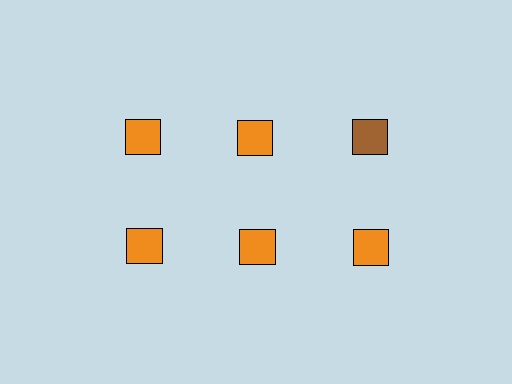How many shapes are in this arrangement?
There are 6 shapes arranged in a grid pattern.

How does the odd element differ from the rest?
It has a different color: brown instead of orange.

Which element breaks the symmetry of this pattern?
The brown square in the top row, center column breaks the symmetry. All other shapes are orange squares.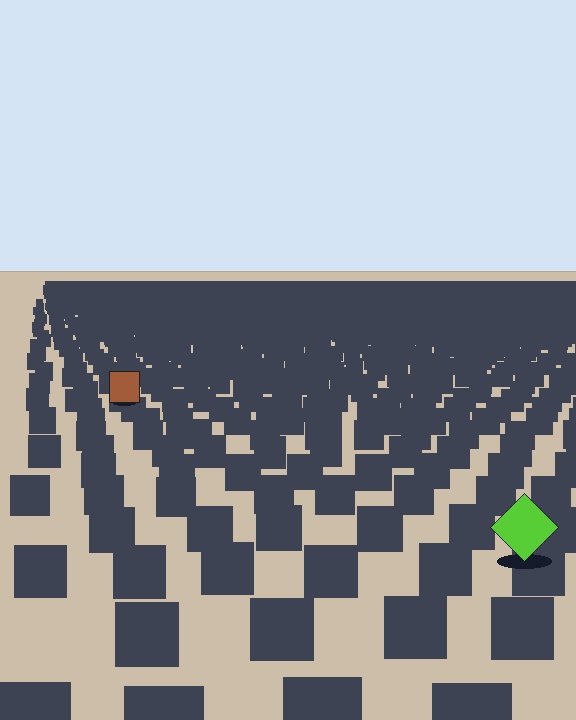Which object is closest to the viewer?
The lime diamond is closest. The texture marks near it are larger and more spread out.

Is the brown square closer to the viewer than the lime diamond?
No. The lime diamond is closer — you can tell from the texture gradient: the ground texture is coarser near it.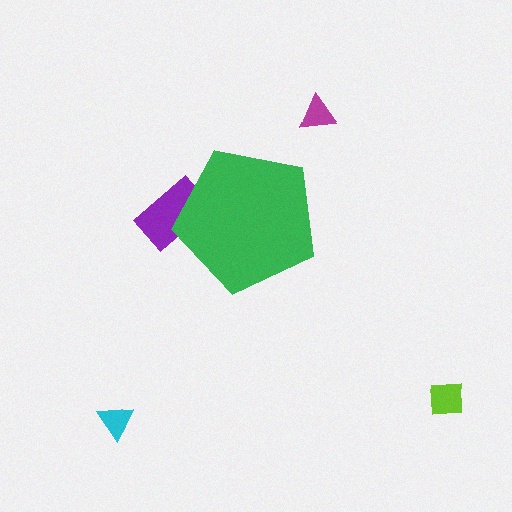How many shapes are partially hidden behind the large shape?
1 shape is partially hidden.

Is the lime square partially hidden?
No, the lime square is fully visible.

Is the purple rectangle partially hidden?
Yes, the purple rectangle is partially hidden behind the green pentagon.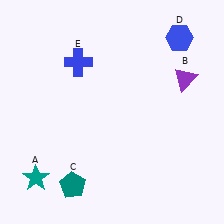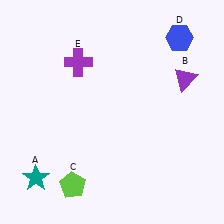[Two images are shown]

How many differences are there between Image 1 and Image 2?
There are 2 differences between the two images.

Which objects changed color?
C changed from teal to lime. E changed from blue to purple.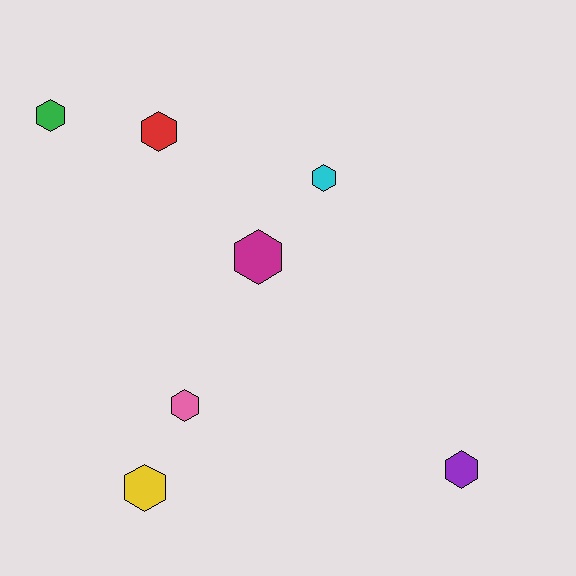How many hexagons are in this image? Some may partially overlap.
There are 7 hexagons.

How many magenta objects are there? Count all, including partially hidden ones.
There is 1 magenta object.